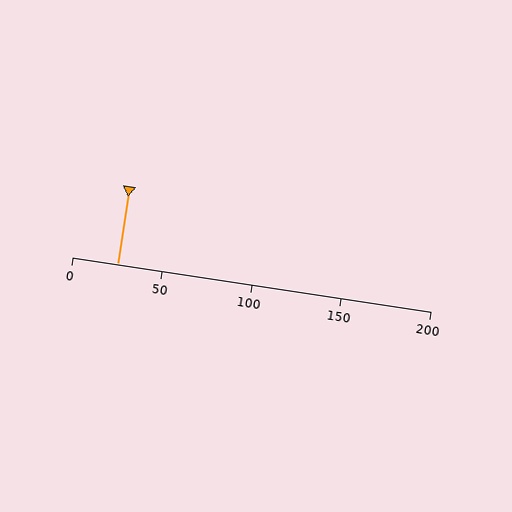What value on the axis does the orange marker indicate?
The marker indicates approximately 25.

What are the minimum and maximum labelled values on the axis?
The axis runs from 0 to 200.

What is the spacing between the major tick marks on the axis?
The major ticks are spaced 50 apart.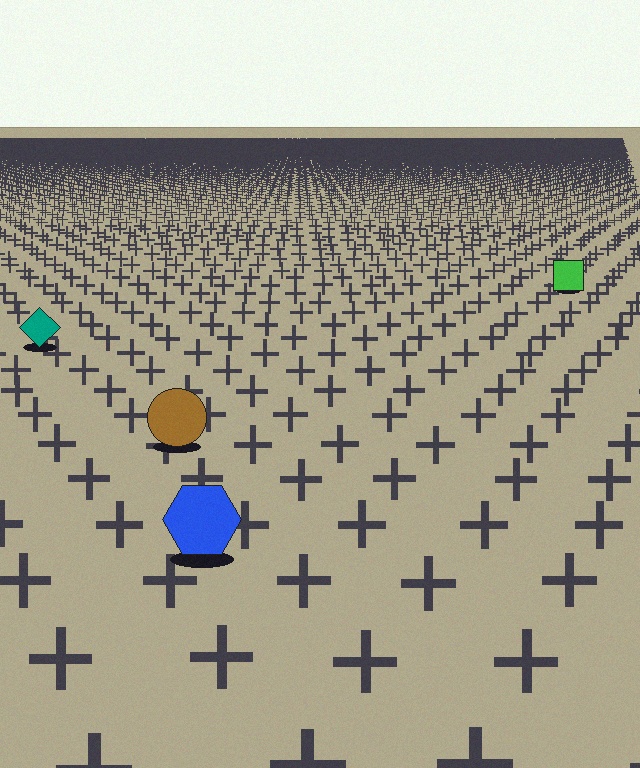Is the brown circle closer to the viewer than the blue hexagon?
No. The blue hexagon is closer — you can tell from the texture gradient: the ground texture is coarser near it.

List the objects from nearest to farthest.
From nearest to farthest: the blue hexagon, the brown circle, the teal diamond, the green square.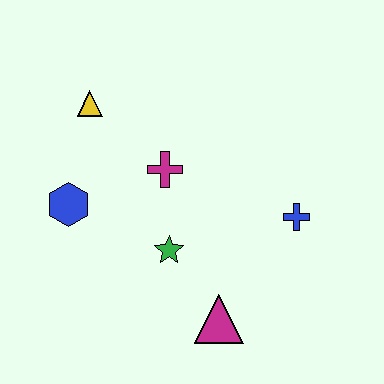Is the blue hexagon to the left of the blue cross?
Yes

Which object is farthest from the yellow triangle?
The magenta triangle is farthest from the yellow triangle.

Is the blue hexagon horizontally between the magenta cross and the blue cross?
No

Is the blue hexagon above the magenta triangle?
Yes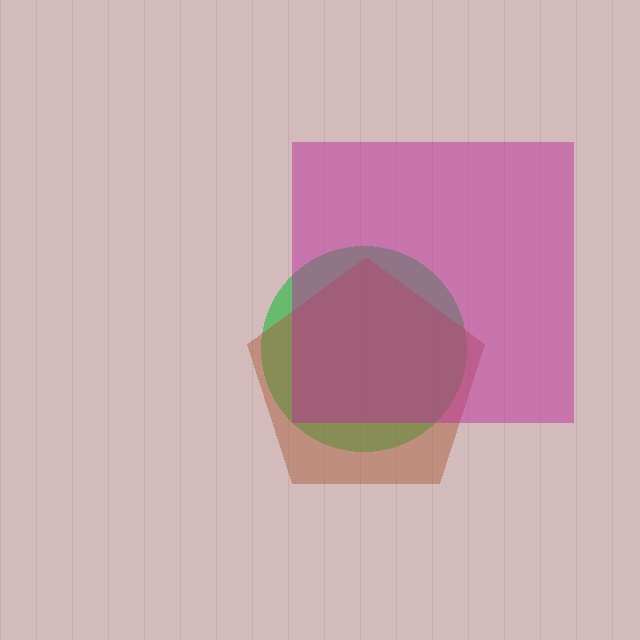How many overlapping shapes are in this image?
There are 3 overlapping shapes in the image.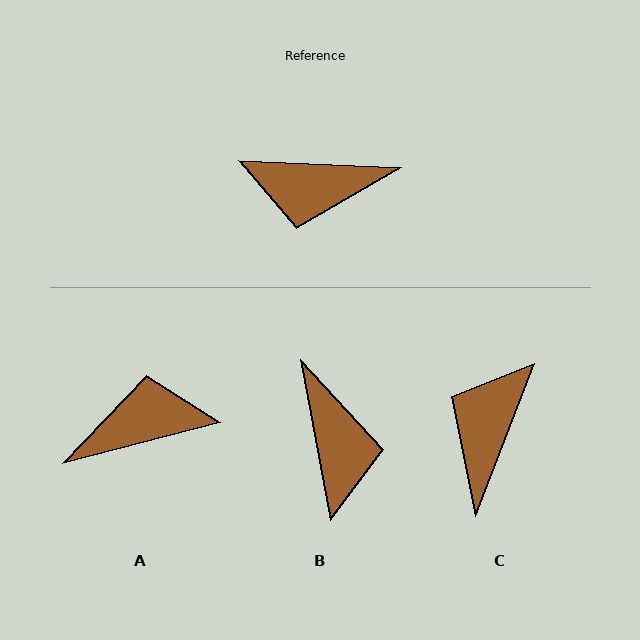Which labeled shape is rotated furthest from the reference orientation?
A, about 163 degrees away.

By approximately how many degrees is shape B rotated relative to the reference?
Approximately 103 degrees counter-clockwise.